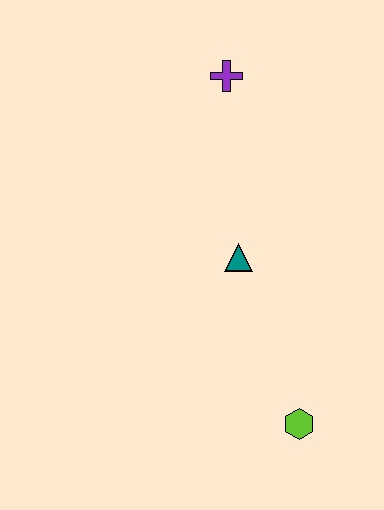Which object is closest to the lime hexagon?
The teal triangle is closest to the lime hexagon.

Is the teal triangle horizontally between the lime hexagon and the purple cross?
Yes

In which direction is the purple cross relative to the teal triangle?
The purple cross is above the teal triangle.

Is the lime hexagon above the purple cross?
No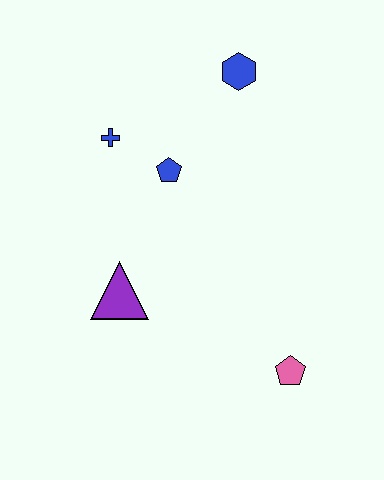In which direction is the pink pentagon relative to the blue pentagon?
The pink pentagon is below the blue pentagon.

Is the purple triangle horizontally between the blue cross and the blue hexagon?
Yes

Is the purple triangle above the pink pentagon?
Yes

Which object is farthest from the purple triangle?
The blue hexagon is farthest from the purple triangle.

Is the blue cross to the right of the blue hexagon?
No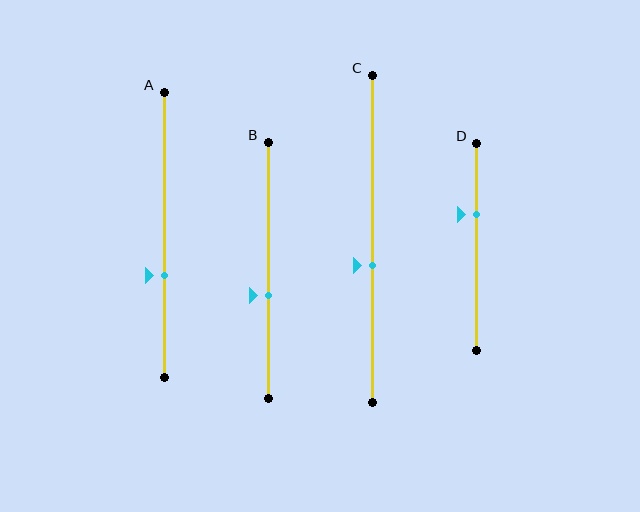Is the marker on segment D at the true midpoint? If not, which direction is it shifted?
No, the marker on segment D is shifted upward by about 16% of the segment length.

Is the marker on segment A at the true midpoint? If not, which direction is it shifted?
No, the marker on segment A is shifted downward by about 14% of the segment length.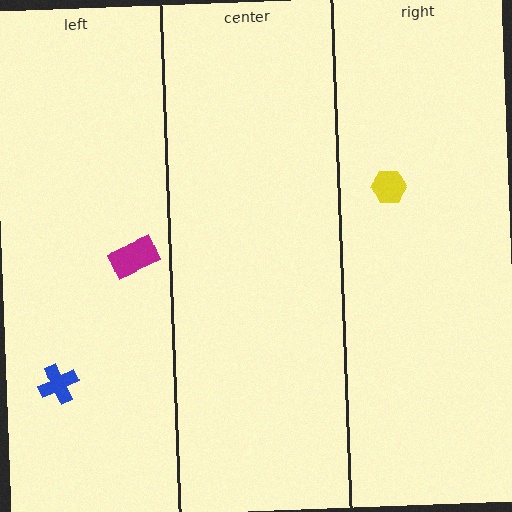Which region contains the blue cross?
The left region.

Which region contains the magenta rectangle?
The left region.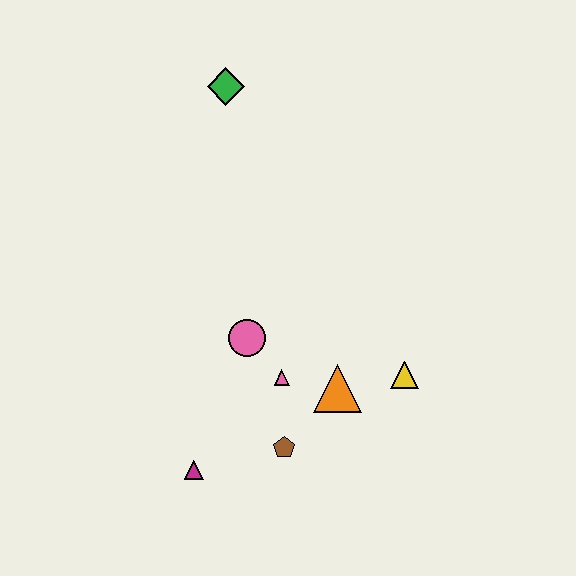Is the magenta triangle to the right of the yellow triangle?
No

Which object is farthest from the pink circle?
The green diamond is farthest from the pink circle.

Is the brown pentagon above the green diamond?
No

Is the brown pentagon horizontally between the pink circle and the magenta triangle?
No